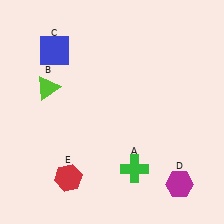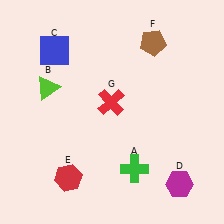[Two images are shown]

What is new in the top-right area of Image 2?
A brown pentagon (F) was added in the top-right area of Image 2.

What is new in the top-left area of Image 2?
A red cross (G) was added in the top-left area of Image 2.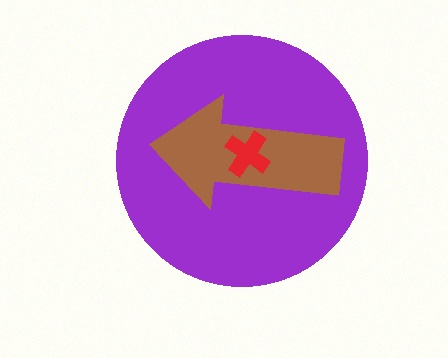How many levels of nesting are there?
3.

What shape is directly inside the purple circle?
The brown arrow.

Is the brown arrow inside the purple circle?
Yes.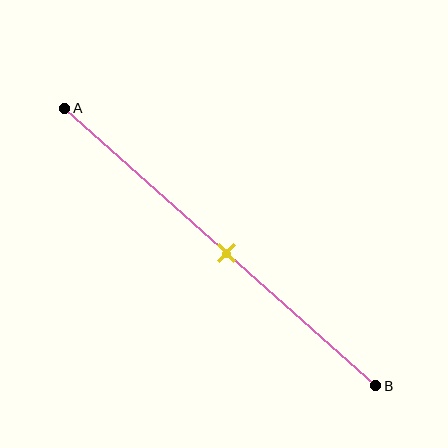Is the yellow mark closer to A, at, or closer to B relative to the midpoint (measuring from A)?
The yellow mark is approximately at the midpoint of segment AB.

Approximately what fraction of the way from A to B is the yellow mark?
The yellow mark is approximately 50% of the way from A to B.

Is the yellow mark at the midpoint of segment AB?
Yes, the mark is approximately at the midpoint.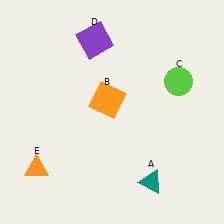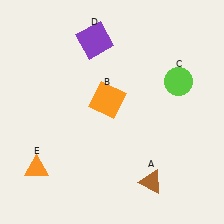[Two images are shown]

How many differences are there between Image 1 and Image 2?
There is 1 difference between the two images.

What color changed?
The triangle (A) changed from teal in Image 1 to brown in Image 2.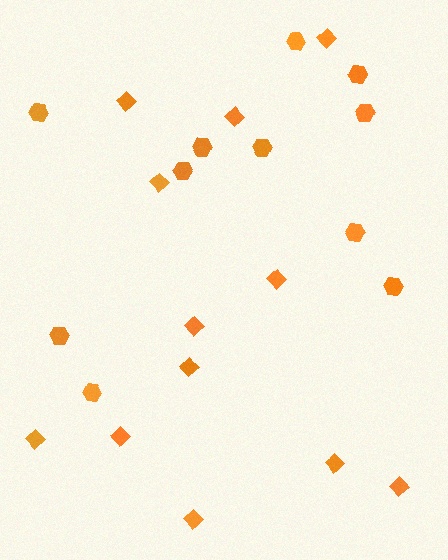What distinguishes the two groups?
There are 2 groups: one group of diamonds (12) and one group of hexagons (11).